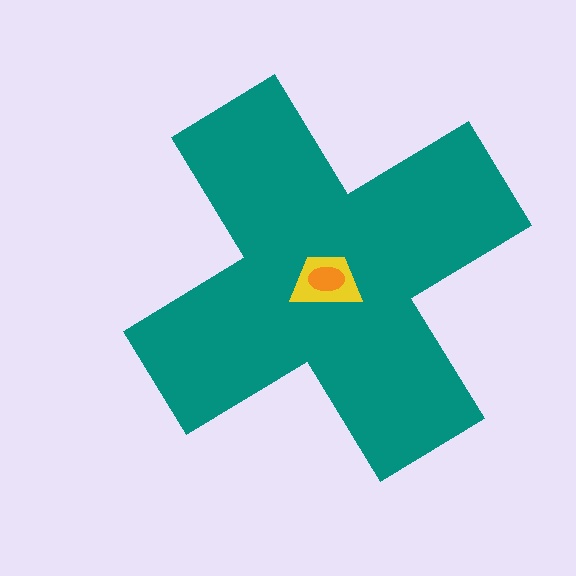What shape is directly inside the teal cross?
The yellow trapezoid.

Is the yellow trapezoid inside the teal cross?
Yes.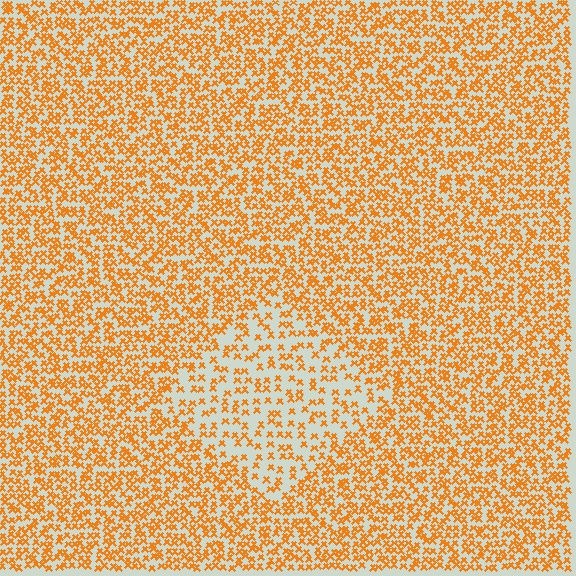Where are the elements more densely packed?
The elements are more densely packed outside the diamond boundary.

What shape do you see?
I see a diamond.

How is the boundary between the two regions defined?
The boundary is defined by a change in element density (approximately 2.0x ratio). All elements are the same color, size, and shape.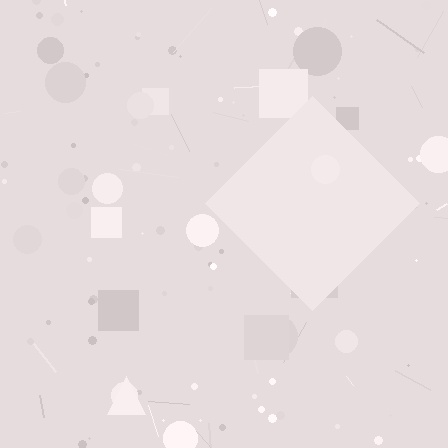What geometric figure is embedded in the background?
A diamond is embedded in the background.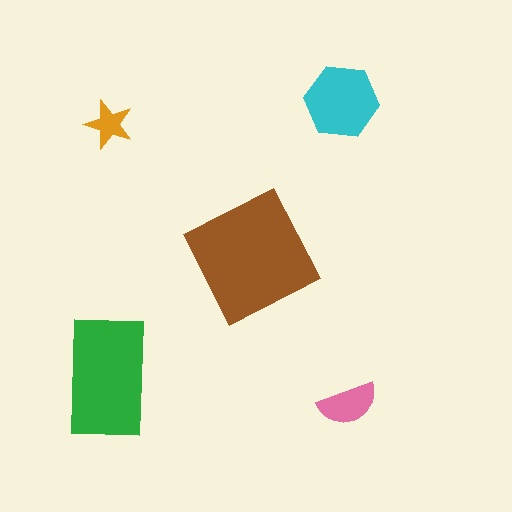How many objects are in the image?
There are 5 objects in the image.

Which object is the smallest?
The orange star.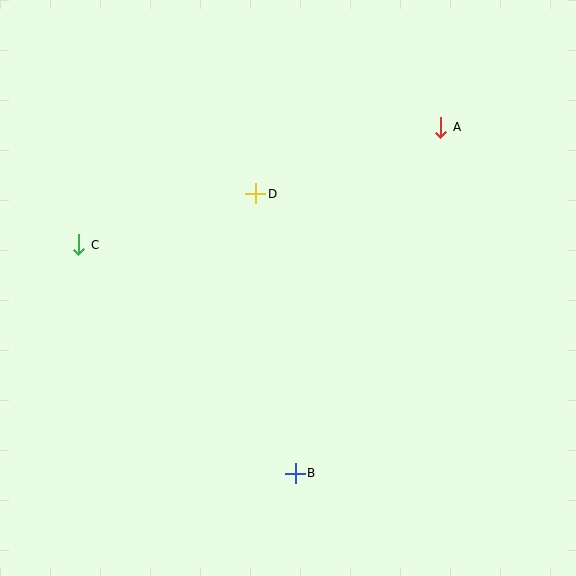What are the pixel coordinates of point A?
Point A is at (441, 127).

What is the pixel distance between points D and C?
The distance between D and C is 184 pixels.